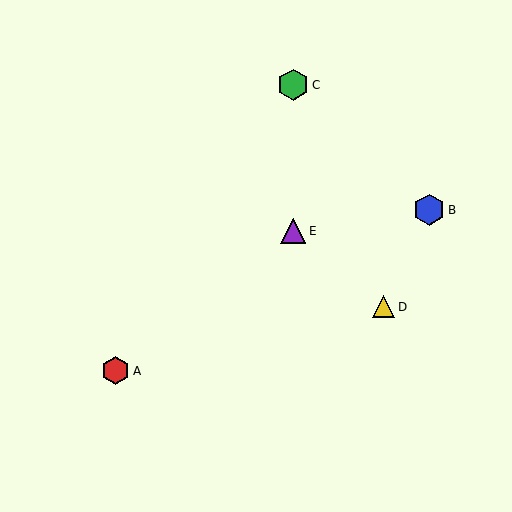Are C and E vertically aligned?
Yes, both are at x≈293.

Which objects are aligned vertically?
Objects C, E are aligned vertically.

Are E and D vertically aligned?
No, E is at x≈293 and D is at x≈384.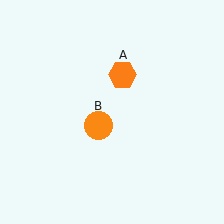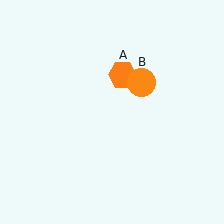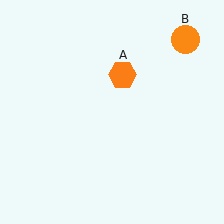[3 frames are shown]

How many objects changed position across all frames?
1 object changed position: orange circle (object B).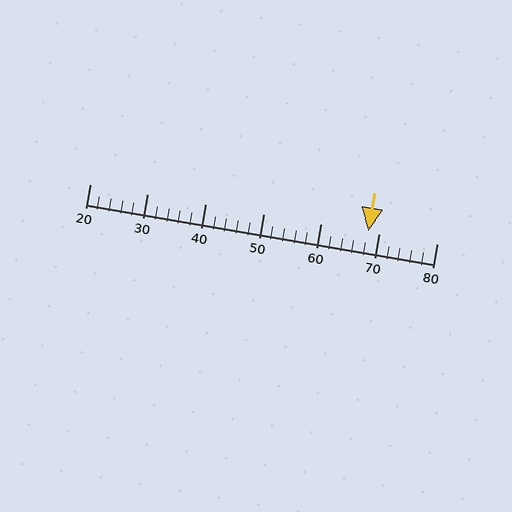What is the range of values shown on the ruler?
The ruler shows values from 20 to 80.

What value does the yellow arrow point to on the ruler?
The yellow arrow points to approximately 68.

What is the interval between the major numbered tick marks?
The major tick marks are spaced 10 units apart.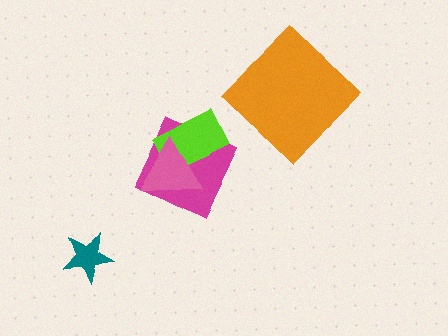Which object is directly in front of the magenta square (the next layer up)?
The lime rectangle is directly in front of the magenta square.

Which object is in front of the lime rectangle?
The pink triangle is in front of the lime rectangle.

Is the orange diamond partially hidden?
No, no other shape covers it.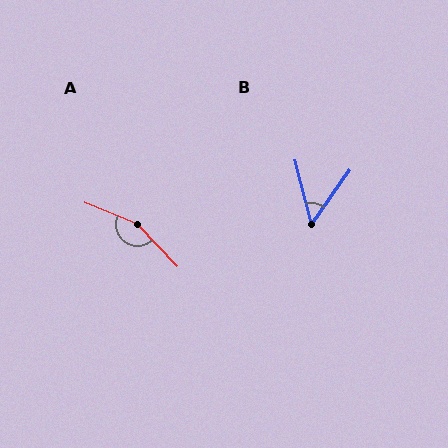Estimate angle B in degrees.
Approximately 50 degrees.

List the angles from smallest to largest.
B (50°), A (156°).